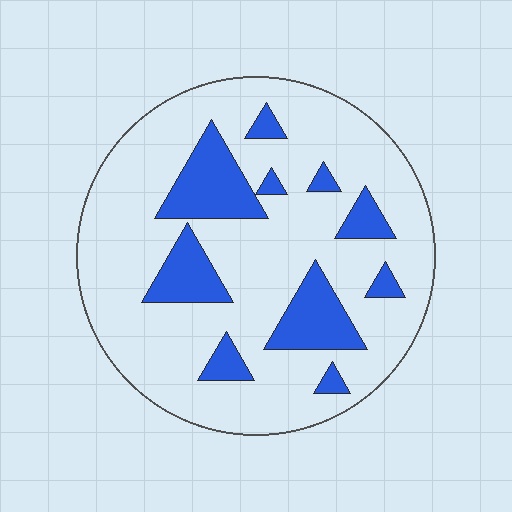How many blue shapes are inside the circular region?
10.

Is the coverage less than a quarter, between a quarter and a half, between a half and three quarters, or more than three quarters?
Less than a quarter.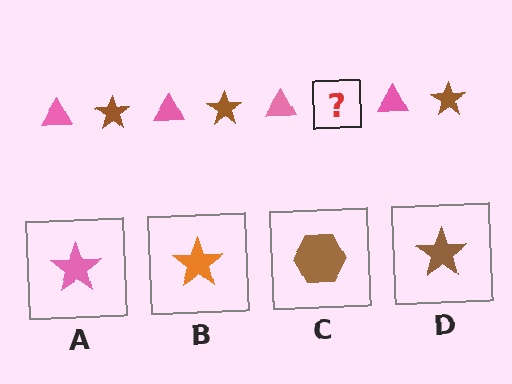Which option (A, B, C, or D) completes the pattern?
D.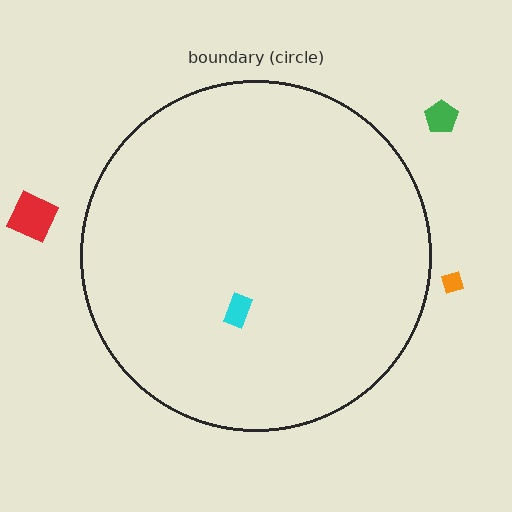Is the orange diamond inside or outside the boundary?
Outside.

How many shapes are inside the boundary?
1 inside, 3 outside.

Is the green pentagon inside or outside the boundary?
Outside.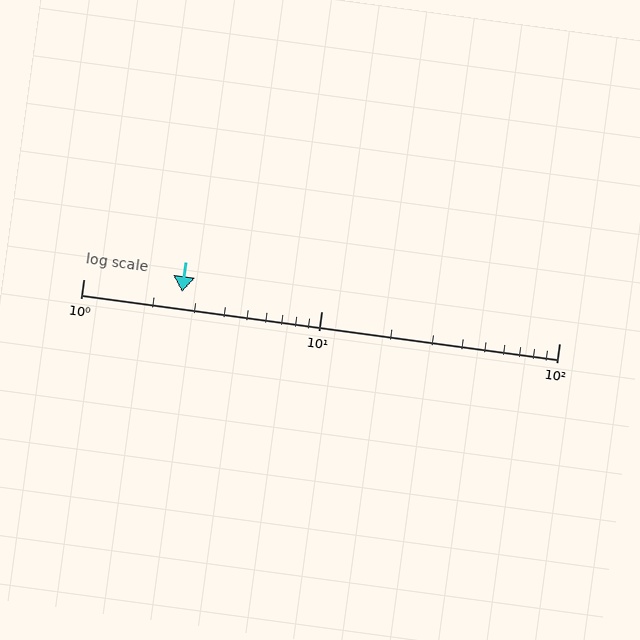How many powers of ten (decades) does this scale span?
The scale spans 2 decades, from 1 to 100.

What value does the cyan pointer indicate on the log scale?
The pointer indicates approximately 2.6.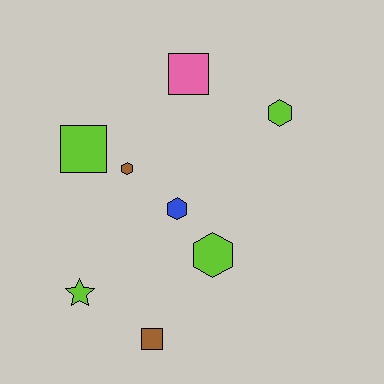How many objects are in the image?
There are 8 objects.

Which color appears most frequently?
Lime, with 4 objects.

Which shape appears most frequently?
Hexagon, with 4 objects.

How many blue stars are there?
There are no blue stars.